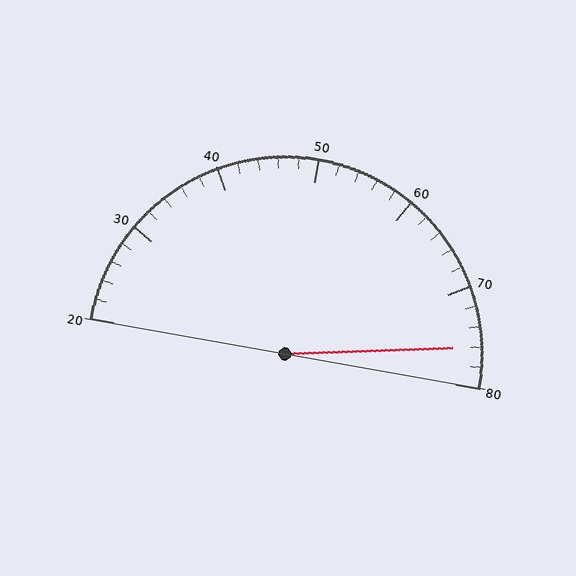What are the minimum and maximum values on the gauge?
The gauge ranges from 20 to 80.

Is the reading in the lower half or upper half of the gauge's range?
The reading is in the upper half of the range (20 to 80).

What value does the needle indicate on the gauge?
The needle indicates approximately 76.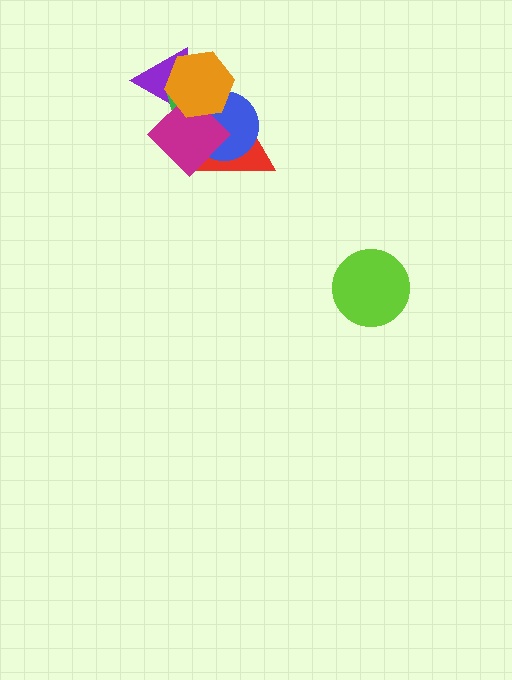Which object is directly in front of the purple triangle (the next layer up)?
The green square is directly in front of the purple triangle.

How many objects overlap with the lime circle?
0 objects overlap with the lime circle.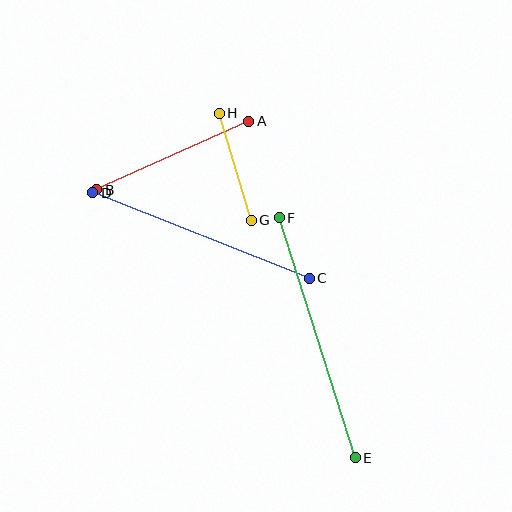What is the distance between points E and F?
The distance is approximately 252 pixels.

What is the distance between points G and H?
The distance is approximately 112 pixels.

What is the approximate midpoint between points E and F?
The midpoint is at approximately (317, 338) pixels.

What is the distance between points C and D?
The distance is approximately 233 pixels.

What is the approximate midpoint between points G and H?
The midpoint is at approximately (235, 167) pixels.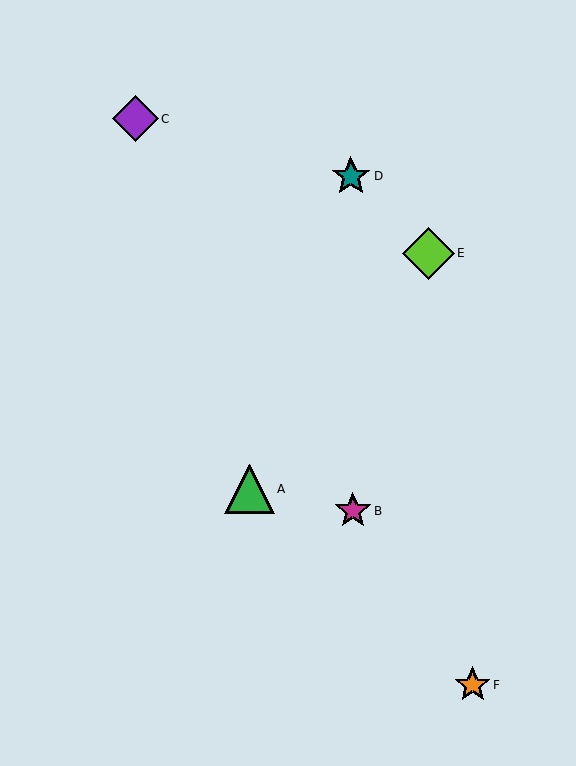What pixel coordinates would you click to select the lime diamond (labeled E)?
Click at (428, 253) to select the lime diamond E.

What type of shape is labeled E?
Shape E is a lime diamond.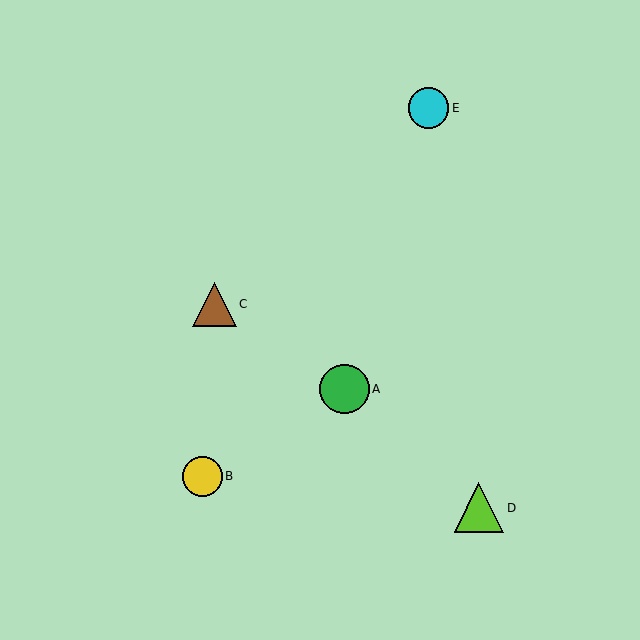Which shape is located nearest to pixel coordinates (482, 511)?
The lime triangle (labeled D) at (479, 508) is nearest to that location.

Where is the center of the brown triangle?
The center of the brown triangle is at (214, 304).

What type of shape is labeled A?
Shape A is a green circle.